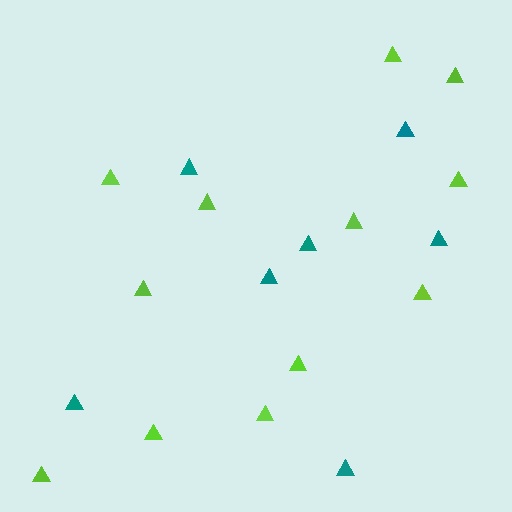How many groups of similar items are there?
There are 2 groups: one group of lime triangles (12) and one group of teal triangles (7).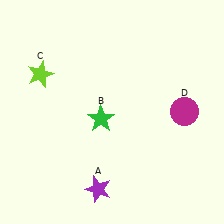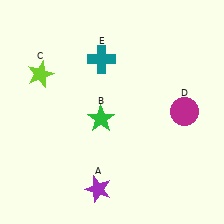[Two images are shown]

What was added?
A teal cross (E) was added in Image 2.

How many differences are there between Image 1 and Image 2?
There is 1 difference between the two images.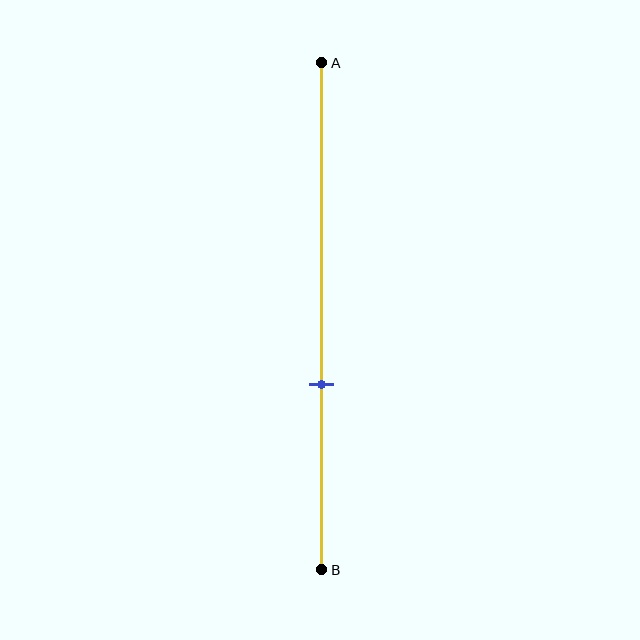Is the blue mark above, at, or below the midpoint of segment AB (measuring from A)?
The blue mark is below the midpoint of segment AB.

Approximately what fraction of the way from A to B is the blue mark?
The blue mark is approximately 65% of the way from A to B.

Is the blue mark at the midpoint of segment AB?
No, the mark is at about 65% from A, not at the 50% midpoint.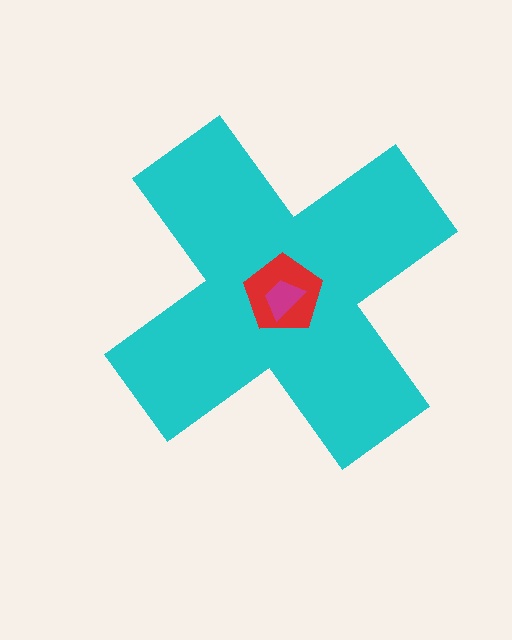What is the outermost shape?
The cyan cross.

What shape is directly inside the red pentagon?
The magenta trapezoid.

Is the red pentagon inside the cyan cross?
Yes.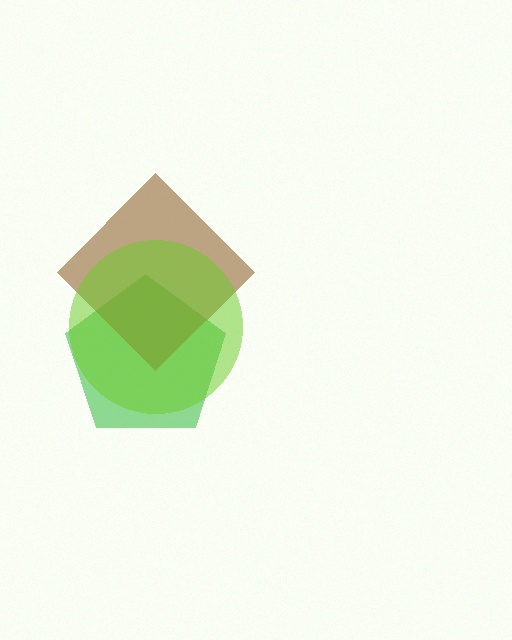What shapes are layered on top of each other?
The layered shapes are: a green pentagon, a brown diamond, a lime circle.